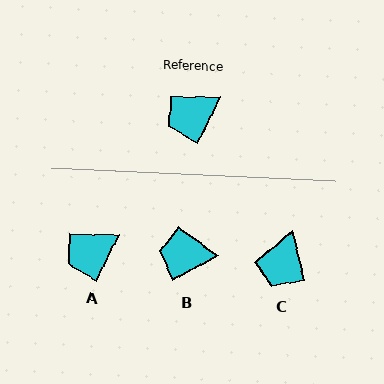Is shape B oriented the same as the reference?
No, it is off by about 36 degrees.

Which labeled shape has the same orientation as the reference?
A.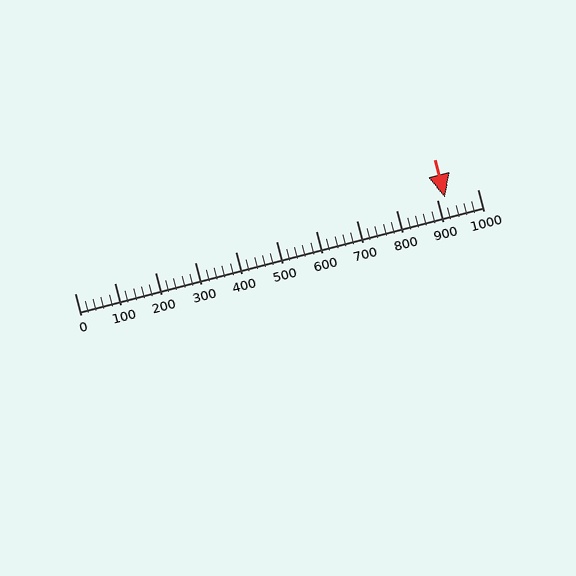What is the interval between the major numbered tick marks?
The major tick marks are spaced 100 units apart.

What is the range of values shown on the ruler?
The ruler shows values from 0 to 1000.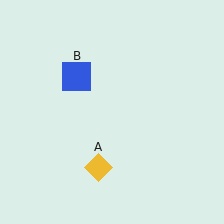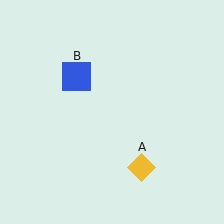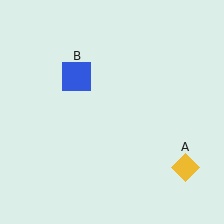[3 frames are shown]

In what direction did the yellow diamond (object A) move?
The yellow diamond (object A) moved right.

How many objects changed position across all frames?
1 object changed position: yellow diamond (object A).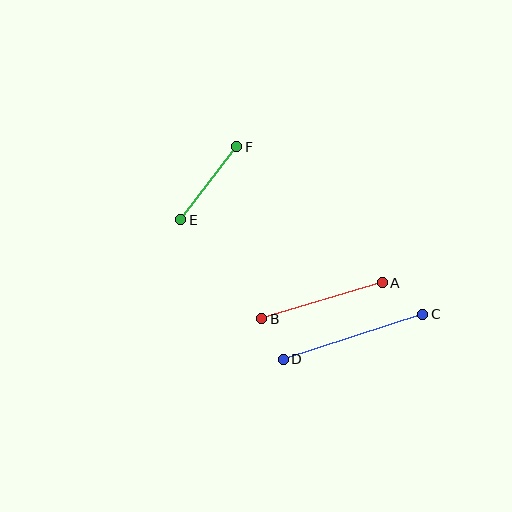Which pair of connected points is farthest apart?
Points C and D are farthest apart.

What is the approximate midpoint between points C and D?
The midpoint is at approximately (353, 337) pixels.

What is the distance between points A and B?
The distance is approximately 126 pixels.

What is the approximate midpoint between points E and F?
The midpoint is at approximately (209, 183) pixels.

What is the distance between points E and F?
The distance is approximately 92 pixels.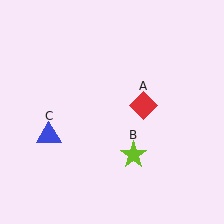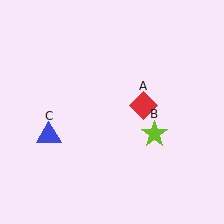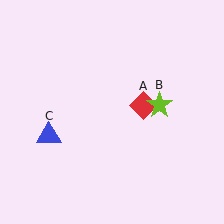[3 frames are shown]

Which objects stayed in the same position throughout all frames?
Red diamond (object A) and blue triangle (object C) remained stationary.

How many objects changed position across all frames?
1 object changed position: lime star (object B).